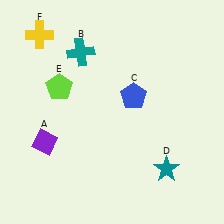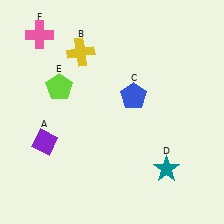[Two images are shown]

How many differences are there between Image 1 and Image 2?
There are 2 differences between the two images.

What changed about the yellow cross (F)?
In Image 1, F is yellow. In Image 2, it changed to pink.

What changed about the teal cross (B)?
In Image 1, B is teal. In Image 2, it changed to yellow.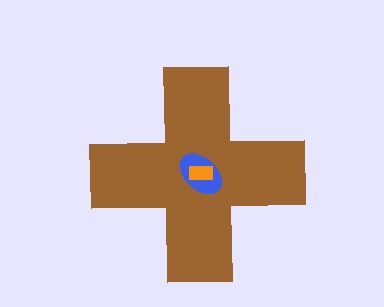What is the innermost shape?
The orange rectangle.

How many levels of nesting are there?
3.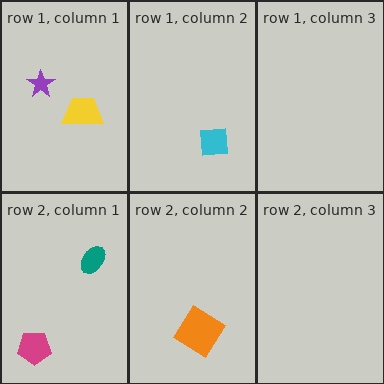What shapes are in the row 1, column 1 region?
The yellow trapezoid, the purple star.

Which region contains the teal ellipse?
The row 2, column 1 region.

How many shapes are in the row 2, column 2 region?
1.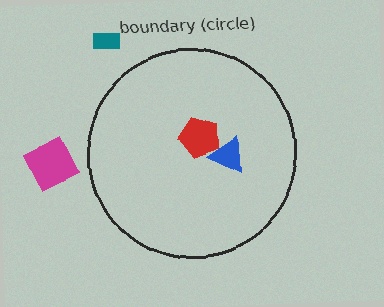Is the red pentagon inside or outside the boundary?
Inside.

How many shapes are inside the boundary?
2 inside, 2 outside.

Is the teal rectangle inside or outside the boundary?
Outside.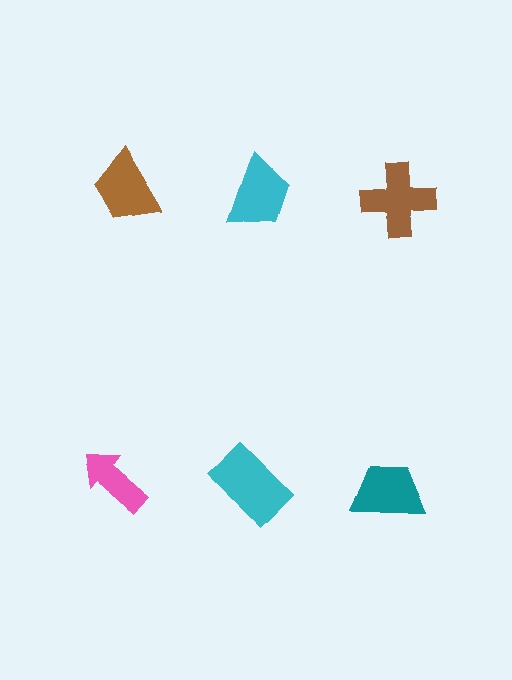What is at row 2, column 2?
A cyan rectangle.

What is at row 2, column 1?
A pink arrow.